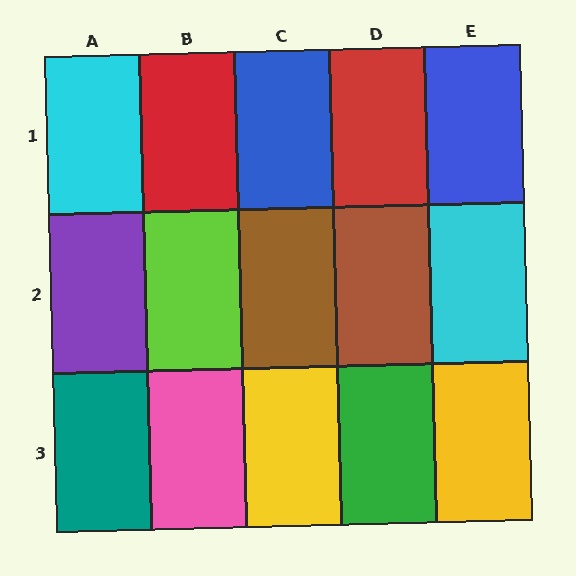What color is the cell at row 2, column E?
Cyan.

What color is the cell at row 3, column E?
Yellow.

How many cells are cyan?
2 cells are cyan.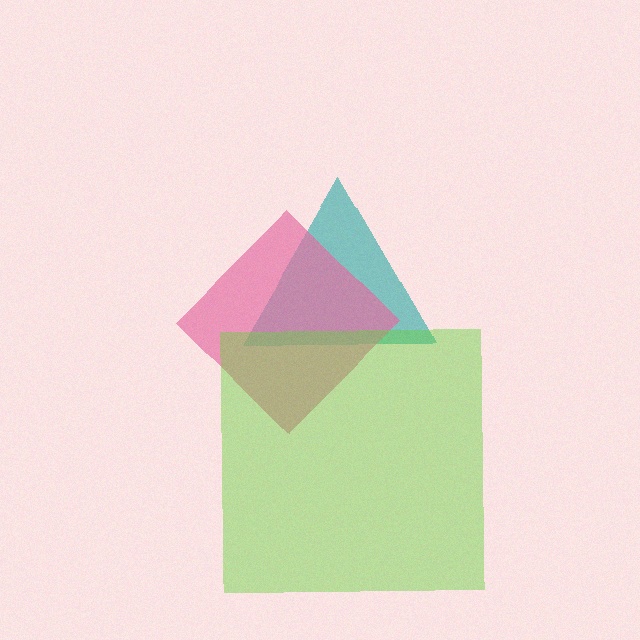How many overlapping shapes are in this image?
There are 3 overlapping shapes in the image.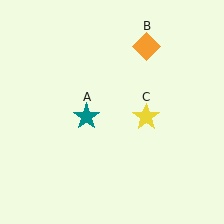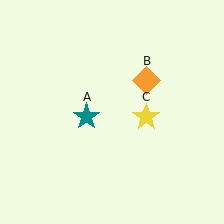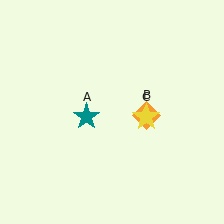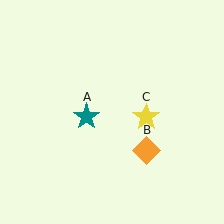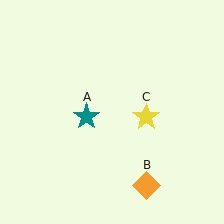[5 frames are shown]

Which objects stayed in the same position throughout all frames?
Teal star (object A) and yellow star (object C) remained stationary.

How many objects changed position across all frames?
1 object changed position: orange diamond (object B).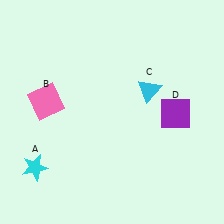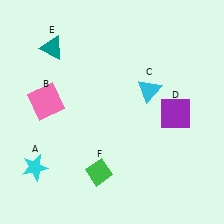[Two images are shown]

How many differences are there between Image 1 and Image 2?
There are 2 differences between the two images.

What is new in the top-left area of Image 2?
A teal triangle (E) was added in the top-left area of Image 2.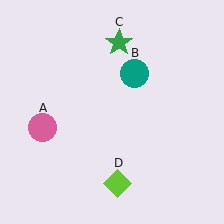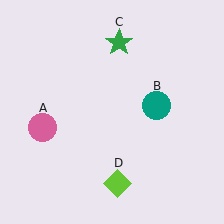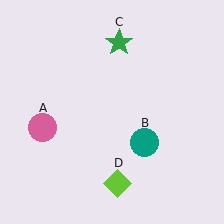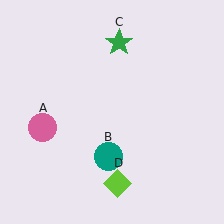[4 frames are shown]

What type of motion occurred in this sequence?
The teal circle (object B) rotated clockwise around the center of the scene.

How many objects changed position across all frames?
1 object changed position: teal circle (object B).